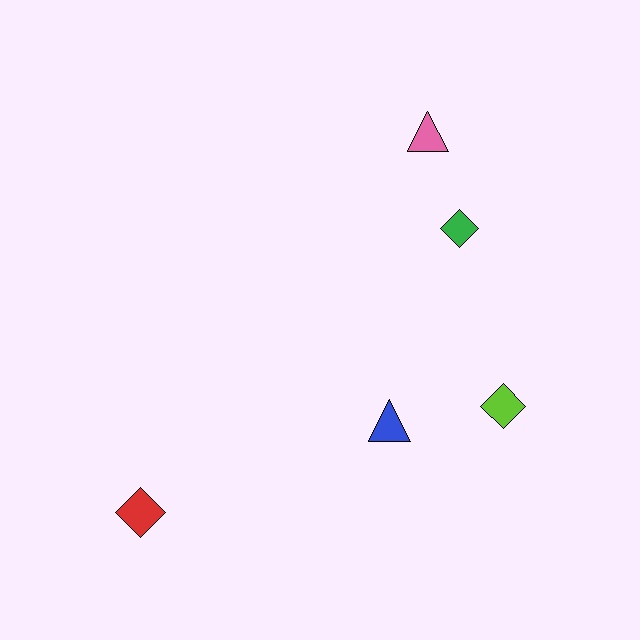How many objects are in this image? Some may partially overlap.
There are 5 objects.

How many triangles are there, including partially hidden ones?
There are 2 triangles.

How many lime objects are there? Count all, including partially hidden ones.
There is 1 lime object.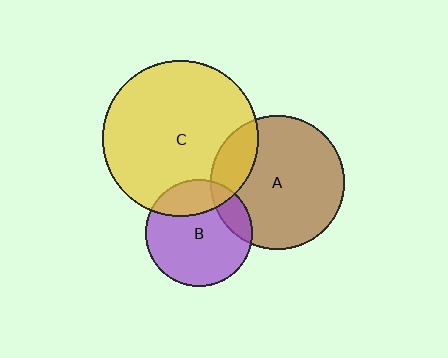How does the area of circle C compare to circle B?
Approximately 2.1 times.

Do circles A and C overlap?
Yes.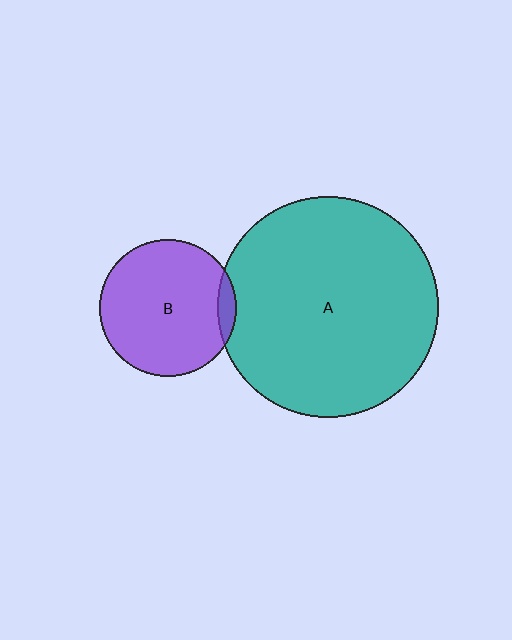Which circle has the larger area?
Circle A (teal).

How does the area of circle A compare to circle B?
Approximately 2.6 times.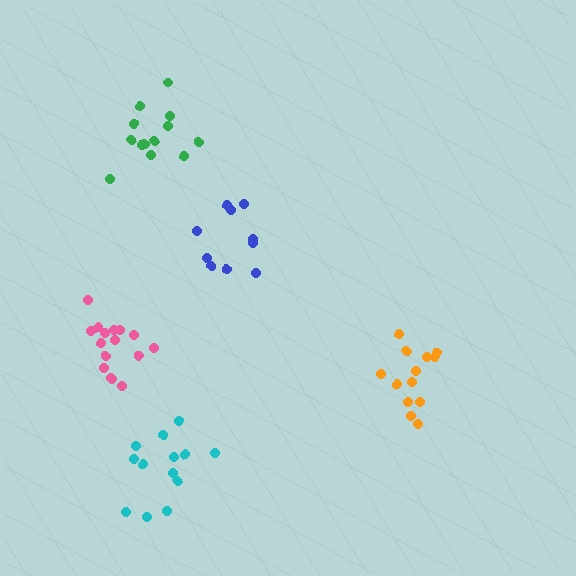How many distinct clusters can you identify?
There are 5 distinct clusters.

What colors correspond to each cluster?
The clusters are colored: cyan, orange, blue, pink, green.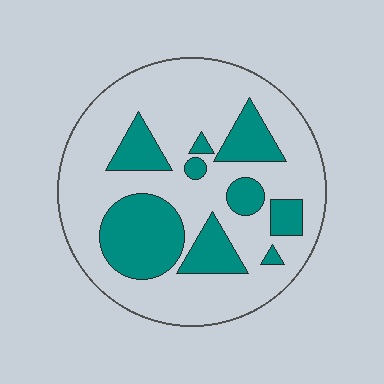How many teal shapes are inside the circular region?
9.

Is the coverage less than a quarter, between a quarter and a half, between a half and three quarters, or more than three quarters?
Between a quarter and a half.